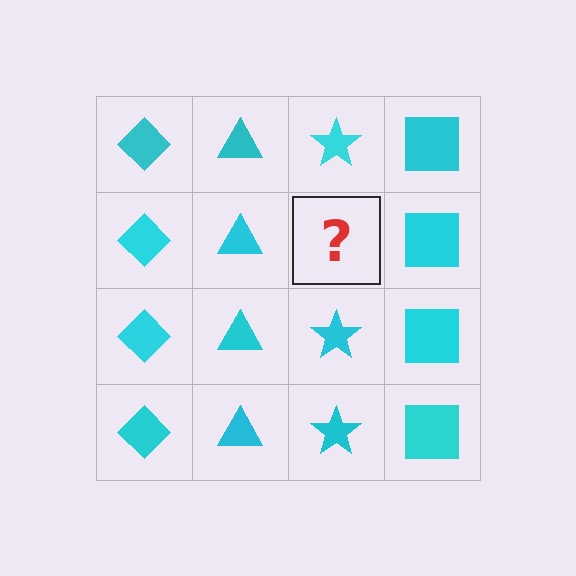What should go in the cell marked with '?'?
The missing cell should contain a cyan star.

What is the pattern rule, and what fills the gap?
The rule is that each column has a consistent shape. The gap should be filled with a cyan star.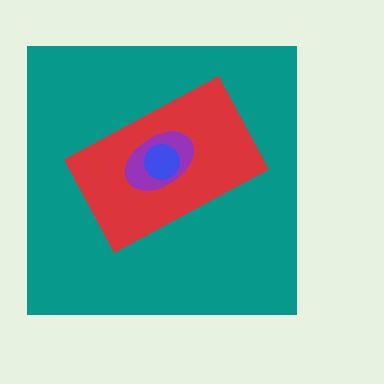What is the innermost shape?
The blue circle.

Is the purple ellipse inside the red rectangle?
Yes.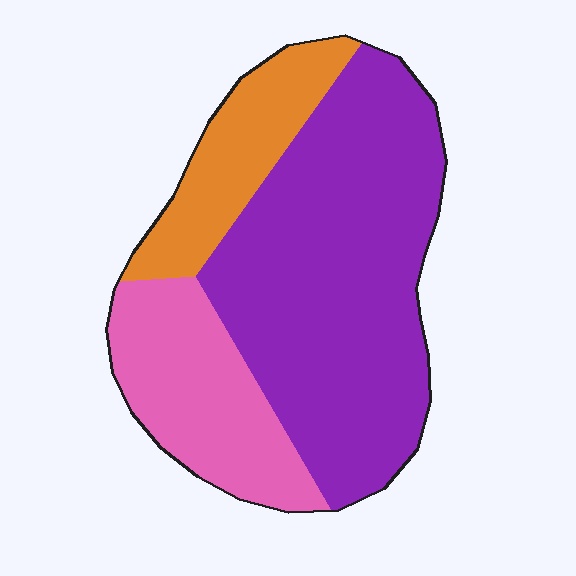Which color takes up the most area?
Purple, at roughly 60%.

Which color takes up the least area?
Orange, at roughly 15%.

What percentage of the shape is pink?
Pink takes up less than a quarter of the shape.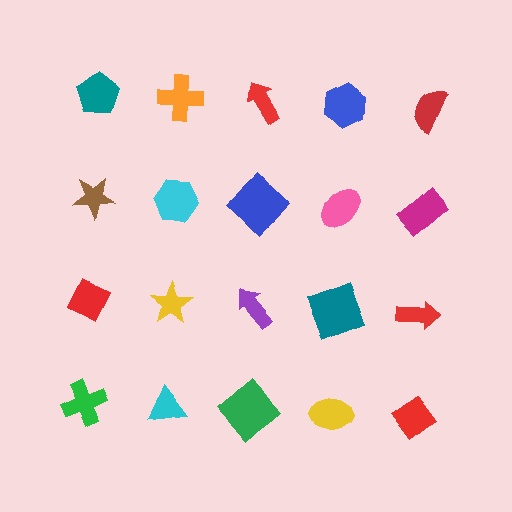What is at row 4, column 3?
A green diamond.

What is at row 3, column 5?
A red arrow.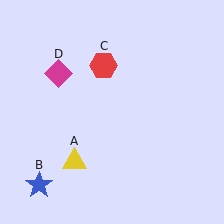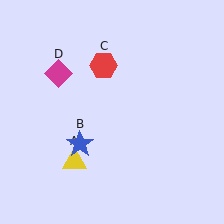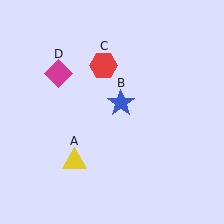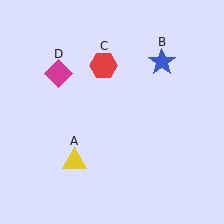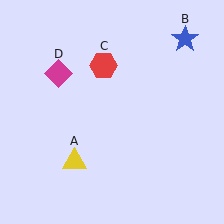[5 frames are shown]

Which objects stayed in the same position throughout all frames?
Yellow triangle (object A) and red hexagon (object C) and magenta diamond (object D) remained stationary.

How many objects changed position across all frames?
1 object changed position: blue star (object B).